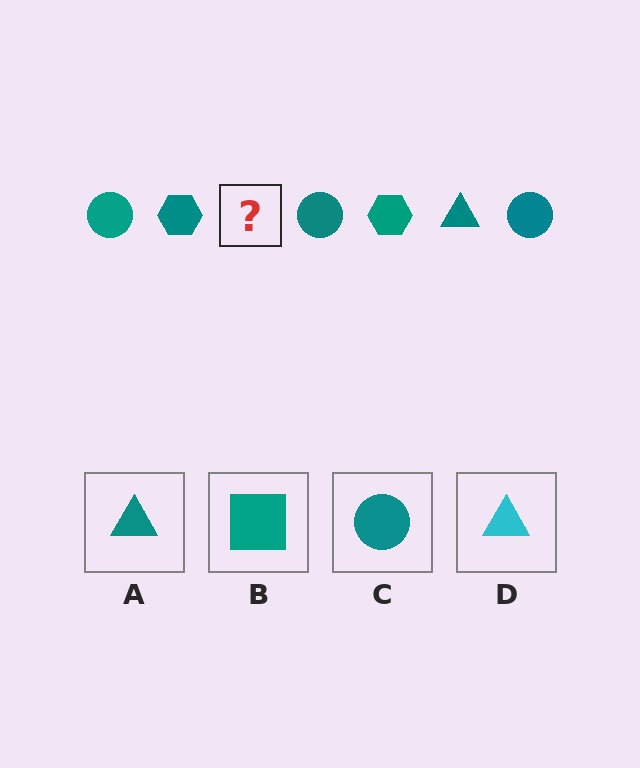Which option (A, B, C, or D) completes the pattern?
A.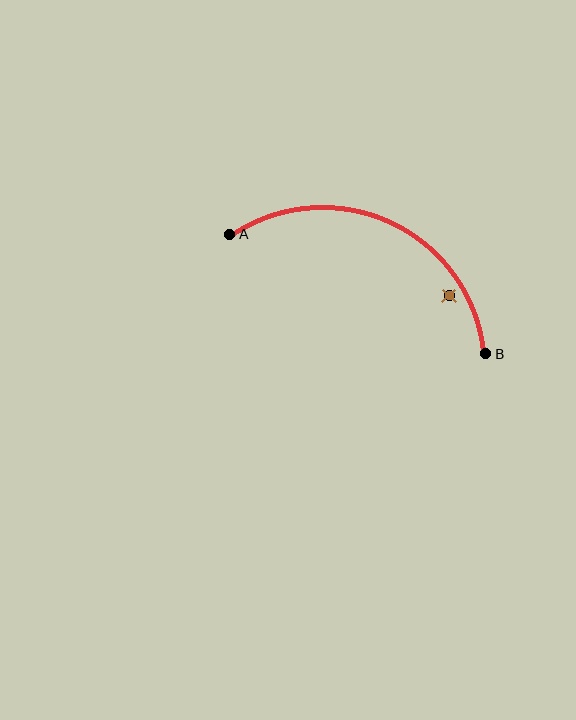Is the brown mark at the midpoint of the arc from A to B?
No — the brown mark does not lie on the arc at all. It sits slightly inside the curve.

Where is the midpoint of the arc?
The arc midpoint is the point on the curve farthest from the straight line joining A and B. It sits above that line.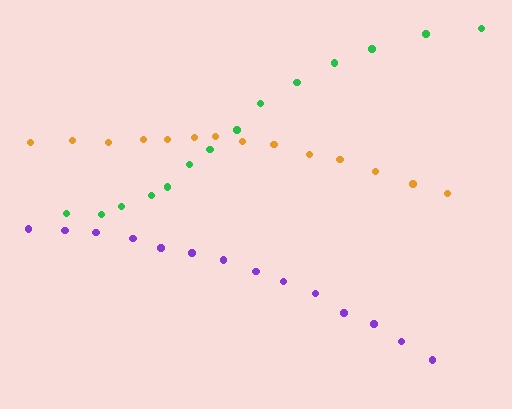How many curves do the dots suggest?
There are 3 distinct paths.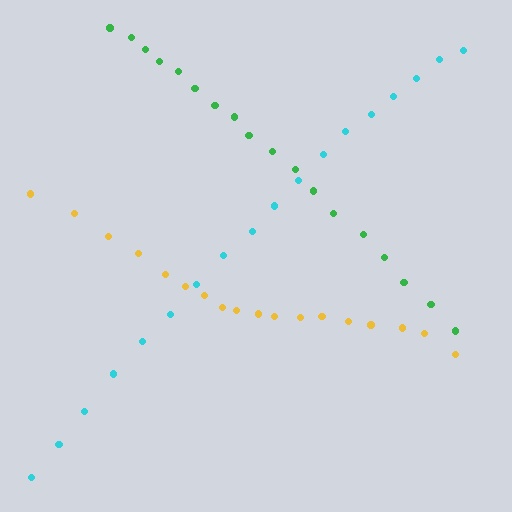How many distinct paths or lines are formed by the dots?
There are 3 distinct paths.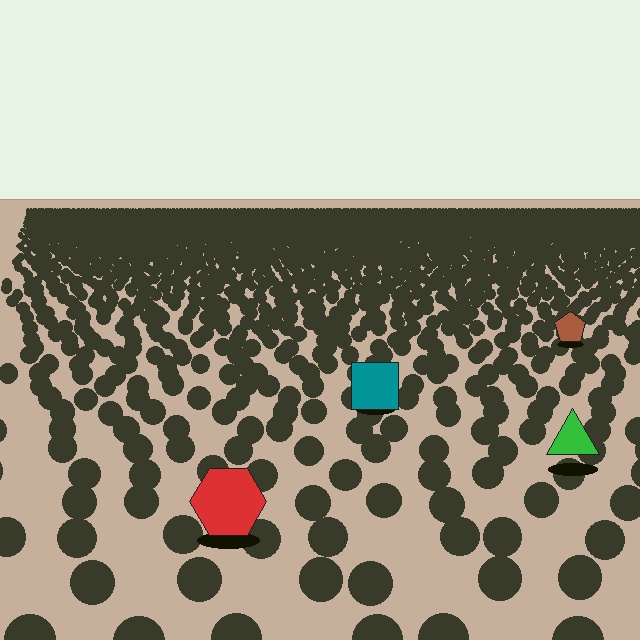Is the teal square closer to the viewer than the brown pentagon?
Yes. The teal square is closer — you can tell from the texture gradient: the ground texture is coarser near it.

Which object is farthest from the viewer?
The brown pentagon is farthest from the viewer. It appears smaller and the ground texture around it is denser.